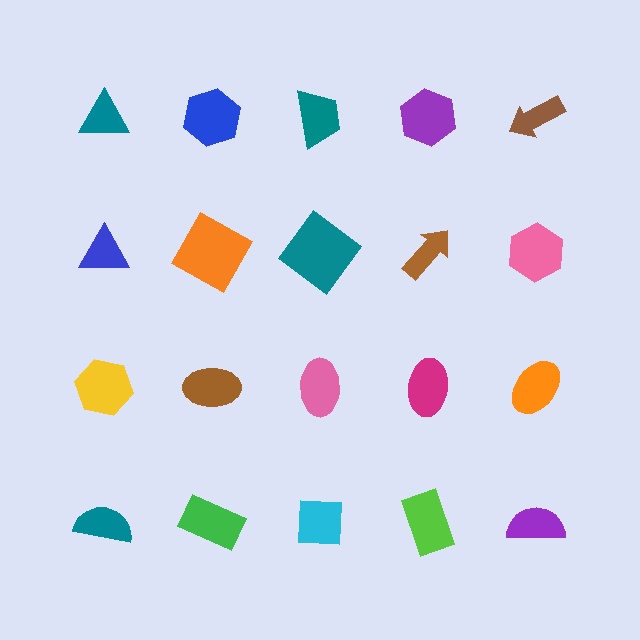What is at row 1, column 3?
A teal trapezoid.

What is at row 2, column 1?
A blue triangle.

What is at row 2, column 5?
A pink hexagon.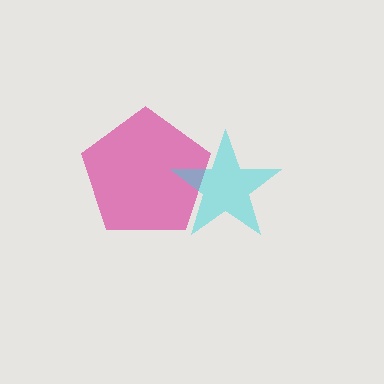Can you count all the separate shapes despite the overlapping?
Yes, there are 2 separate shapes.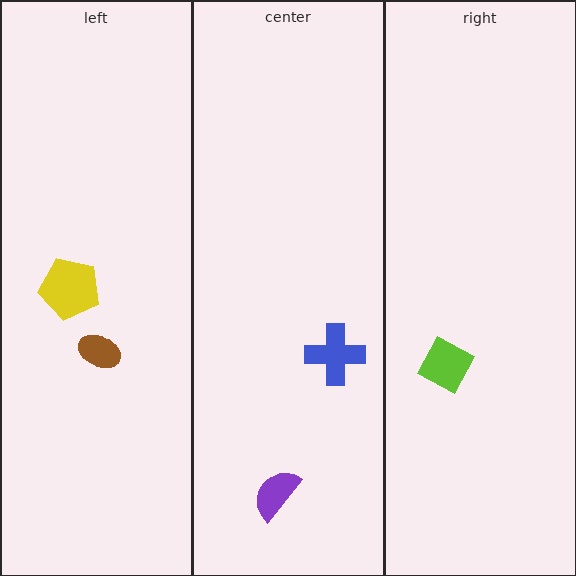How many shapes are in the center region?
2.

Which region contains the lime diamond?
The right region.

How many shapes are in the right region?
1.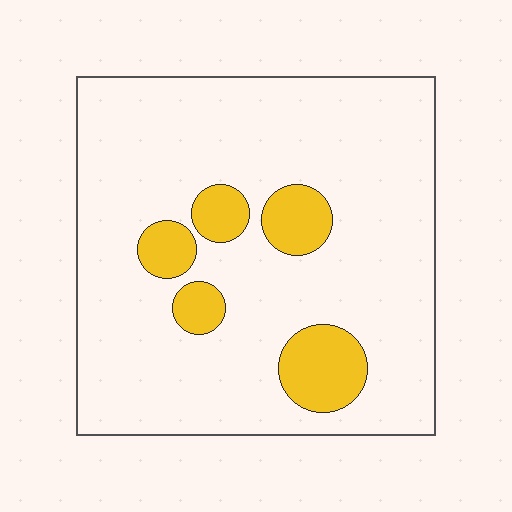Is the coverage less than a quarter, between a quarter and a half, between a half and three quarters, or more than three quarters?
Less than a quarter.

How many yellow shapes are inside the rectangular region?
5.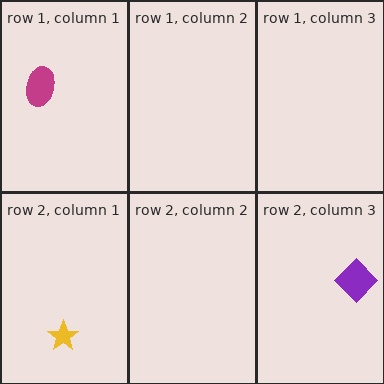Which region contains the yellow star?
The row 2, column 1 region.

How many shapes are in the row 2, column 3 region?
1.